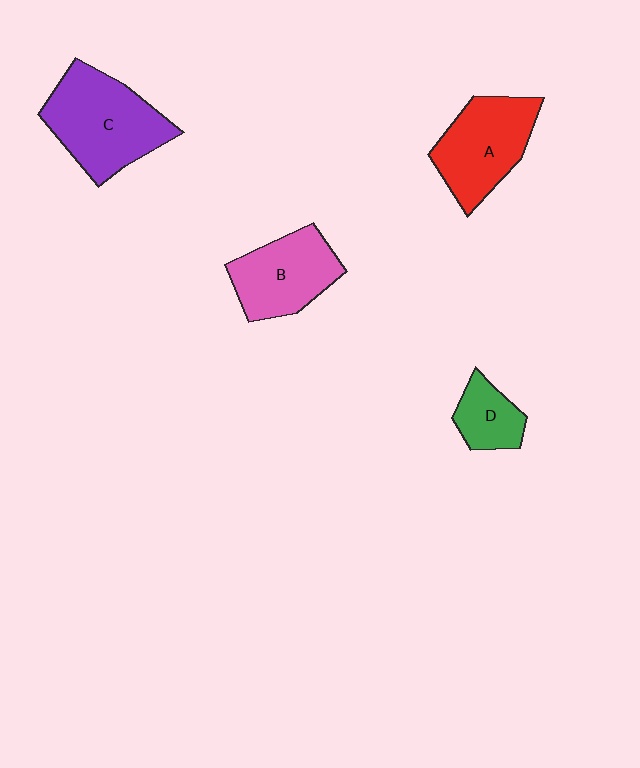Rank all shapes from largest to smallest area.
From largest to smallest: C (purple), A (red), B (pink), D (green).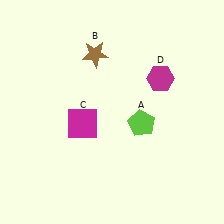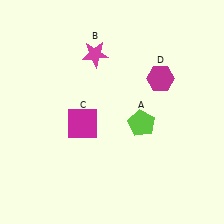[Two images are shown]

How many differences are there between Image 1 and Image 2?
There is 1 difference between the two images.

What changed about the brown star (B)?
In Image 1, B is brown. In Image 2, it changed to magenta.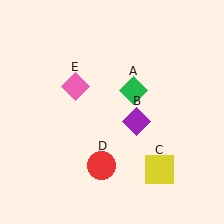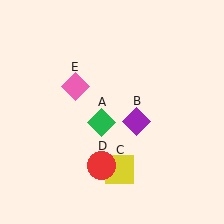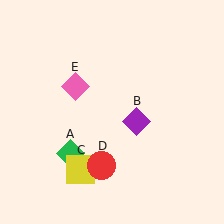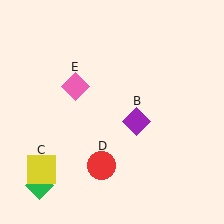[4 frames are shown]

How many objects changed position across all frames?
2 objects changed position: green diamond (object A), yellow square (object C).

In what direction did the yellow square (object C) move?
The yellow square (object C) moved left.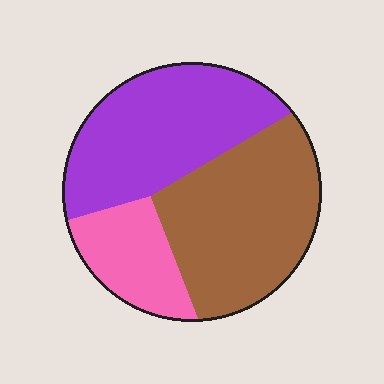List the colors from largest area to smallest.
From largest to smallest: brown, purple, pink.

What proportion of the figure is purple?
Purple takes up about two fifths (2/5) of the figure.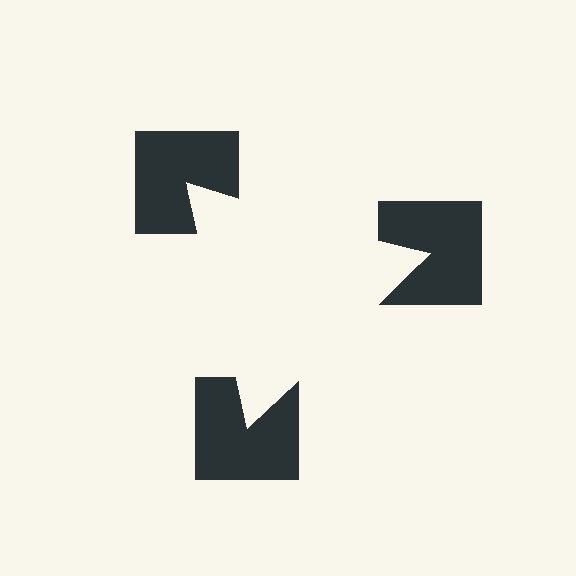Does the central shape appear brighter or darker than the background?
It typically appears slightly brighter than the background, even though no actual brightness change is drawn.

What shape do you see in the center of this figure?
An illusory triangle — its edges are inferred from the aligned wedge cuts in the notched squares, not physically drawn.